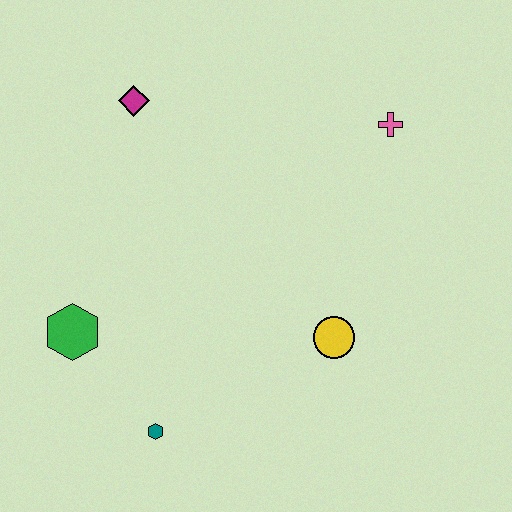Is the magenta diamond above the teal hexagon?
Yes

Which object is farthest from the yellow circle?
The magenta diamond is farthest from the yellow circle.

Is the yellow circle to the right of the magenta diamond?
Yes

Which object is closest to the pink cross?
The yellow circle is closest to the pink cross.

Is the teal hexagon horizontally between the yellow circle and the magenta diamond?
Yes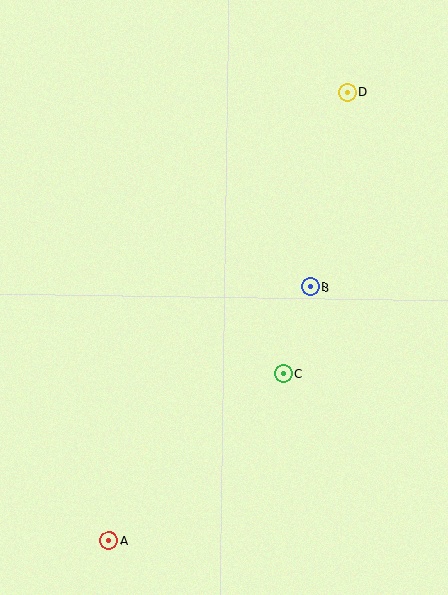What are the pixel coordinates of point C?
Point C is at (283, 374).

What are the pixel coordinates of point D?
Point D is at (347, 92).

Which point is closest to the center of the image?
Point B at (311, 287) is closest to the center.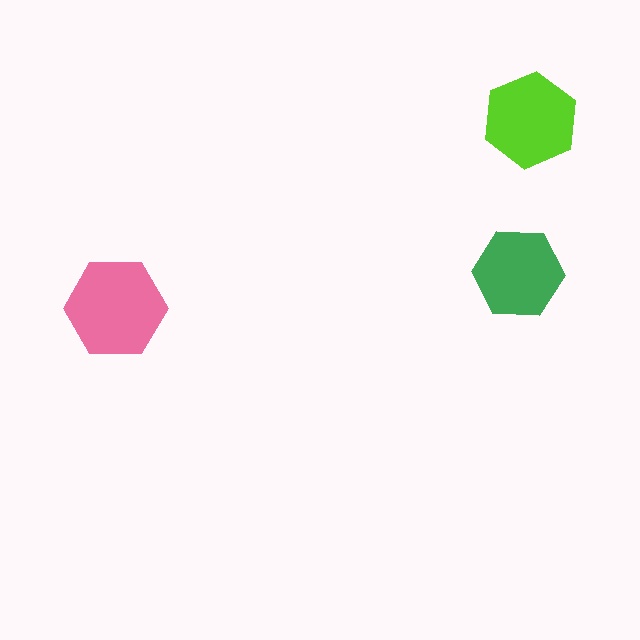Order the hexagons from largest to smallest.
the pink one, the lime one, the green one.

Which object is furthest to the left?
The pink hexagon is leftmost.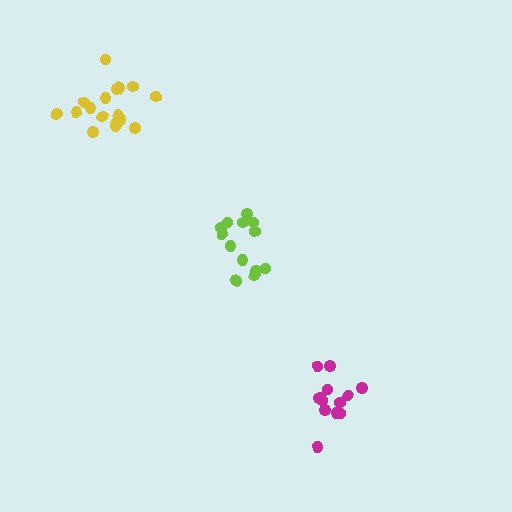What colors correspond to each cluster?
The clusters are colored: lime, magenta, yellow.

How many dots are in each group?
Group 1: 13 dots, Group 2: 13 dots, Group 3: 17 dots (43 total).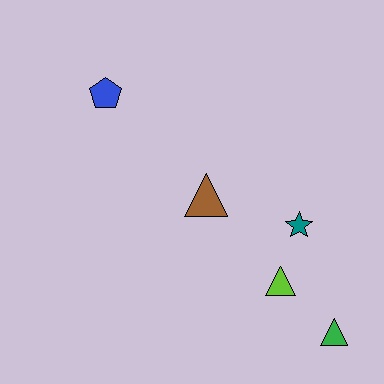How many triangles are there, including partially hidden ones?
There are 3 triangles.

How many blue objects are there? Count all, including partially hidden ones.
There is 1 blue object.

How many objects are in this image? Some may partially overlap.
There are 5 objects.